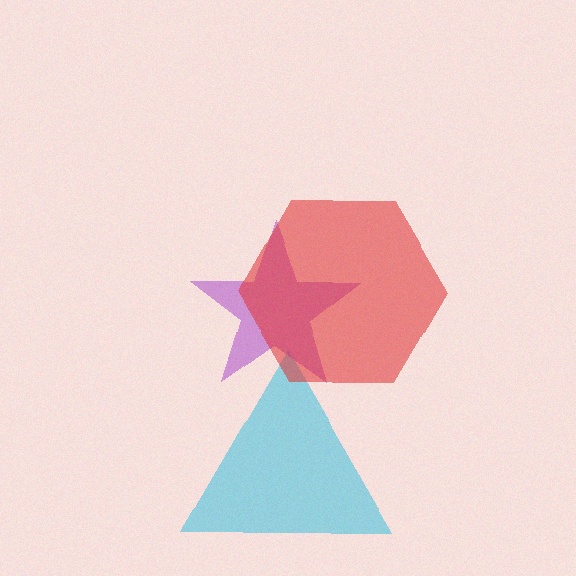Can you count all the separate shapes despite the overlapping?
Yes, there are 3 separate shapes.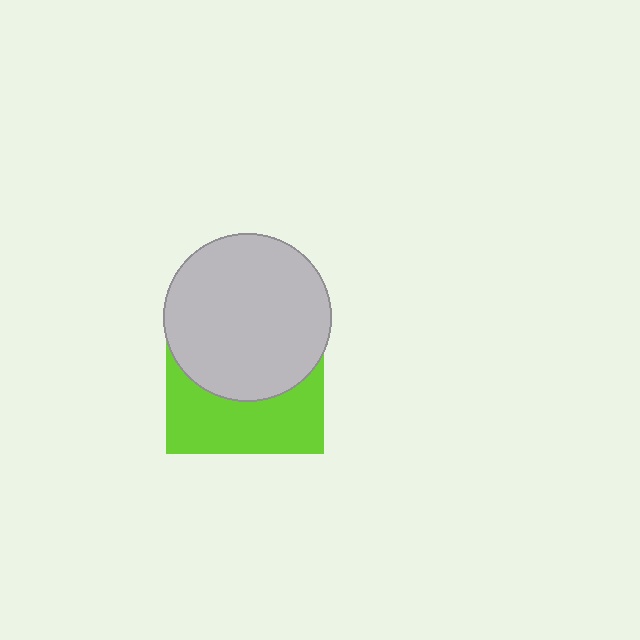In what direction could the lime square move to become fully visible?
The lime square could move down. That would shift it out from behind the light gray circle entirely.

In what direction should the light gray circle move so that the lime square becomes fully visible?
The light gray circle should move up. That is the shortest direction to clear the overlap and leave the lime square fully visible.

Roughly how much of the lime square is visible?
A small part of it is visible (roughly 42%).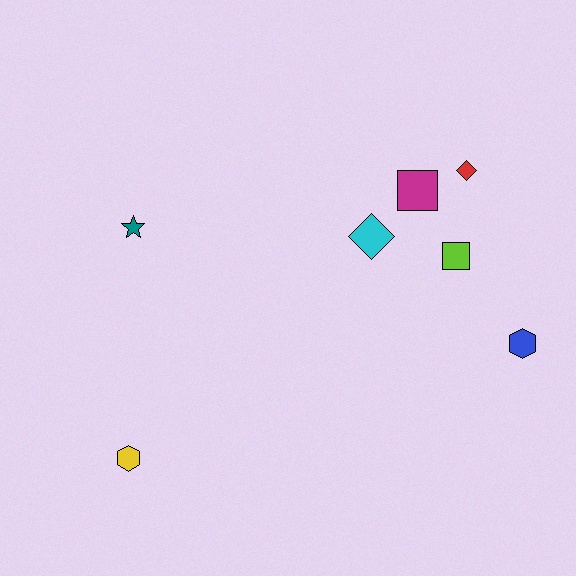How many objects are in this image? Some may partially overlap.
There are 7 objects.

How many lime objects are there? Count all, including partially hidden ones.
There is 1 lime object.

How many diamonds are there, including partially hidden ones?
There are 2 diamonds.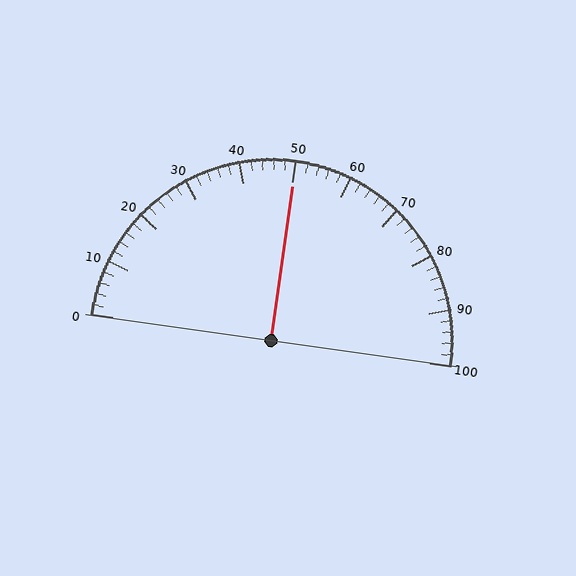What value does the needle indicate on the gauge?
The needle indicates approximately 50.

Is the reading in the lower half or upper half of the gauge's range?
The reading is in the upper half of the range (0 to 100).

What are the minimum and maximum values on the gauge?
The gauge ranges from 0 to 100.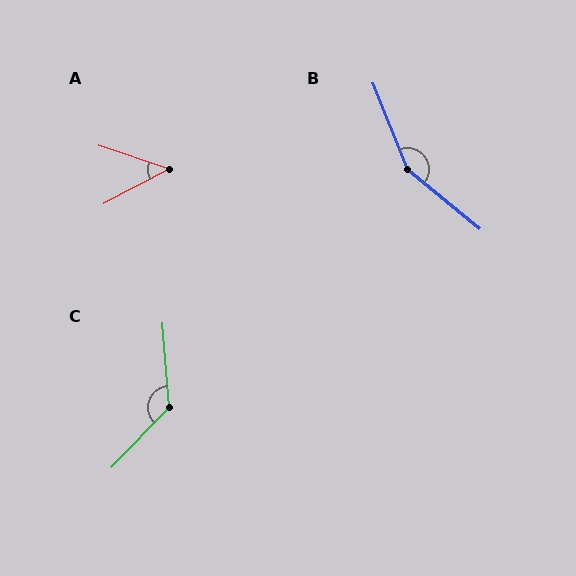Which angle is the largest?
B, at approximately 151 degrees.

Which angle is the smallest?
A, at approximately 46 degrees.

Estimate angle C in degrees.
Approximately 131 degrees.